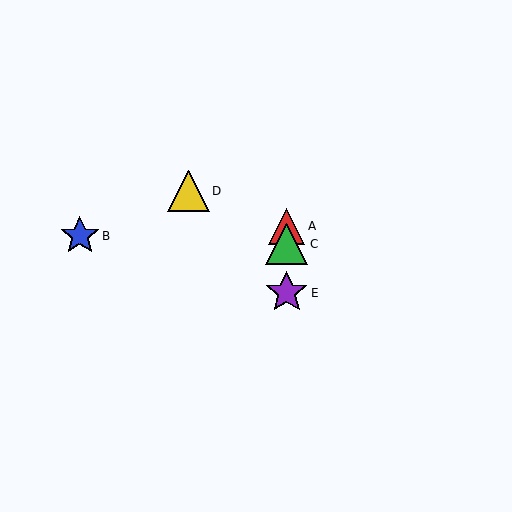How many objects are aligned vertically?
3 objects (A, C, E) are aligned vertically.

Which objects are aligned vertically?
Objects A, C, E are aligned vertically.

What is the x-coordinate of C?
Object C is at x≈287.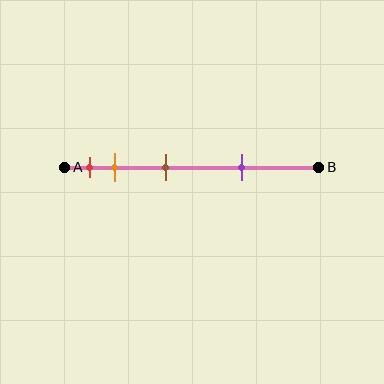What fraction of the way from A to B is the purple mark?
The purple mark is approximately 70% (0.7) of the way from A to B.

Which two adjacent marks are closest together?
The red and orange marks are the closest adjacent pair.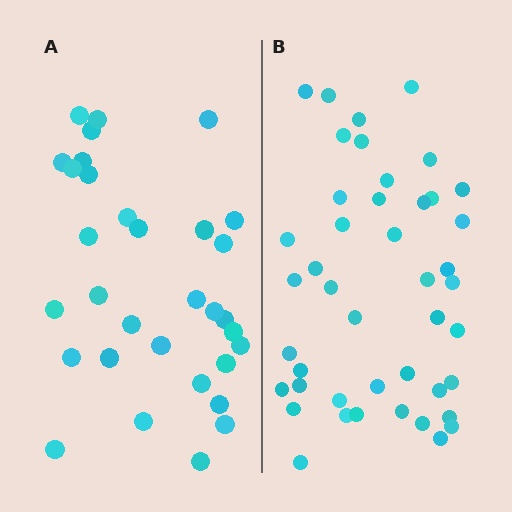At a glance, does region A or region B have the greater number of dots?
Region B (the right region) has more dots.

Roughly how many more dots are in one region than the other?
Region B has roughly 12 or so more dots than region A.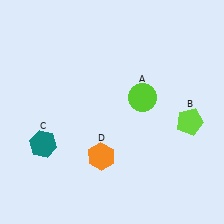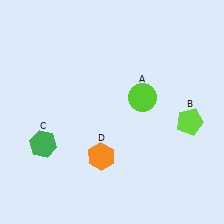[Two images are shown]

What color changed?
The hexagon (C) changed from teal in Image 1 to green in Image 2.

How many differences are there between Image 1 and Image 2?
There is 1 difference between the two images.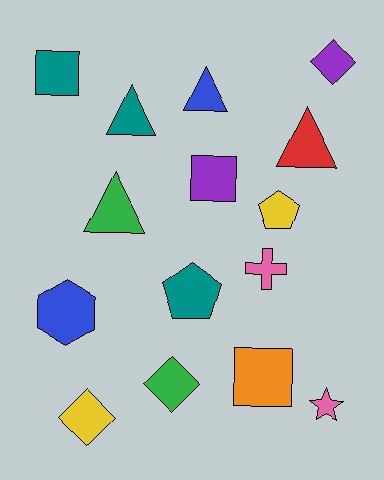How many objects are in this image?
There are 15 objects.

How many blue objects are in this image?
There are 2 blue objects.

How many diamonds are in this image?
There are 3 diamonds.